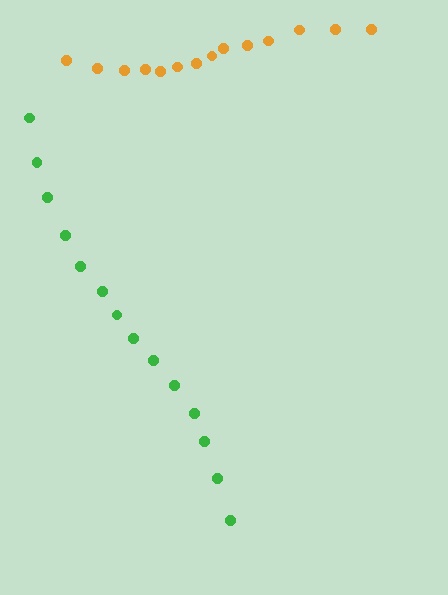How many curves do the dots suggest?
There are 2 distinct paths.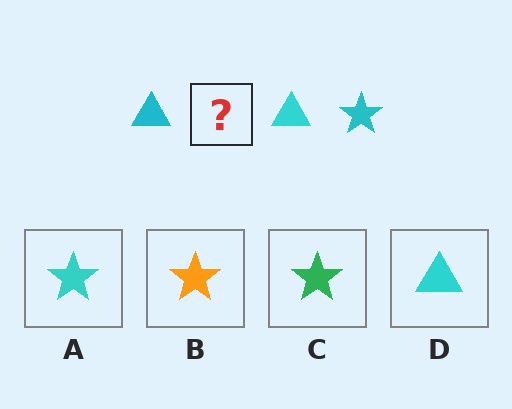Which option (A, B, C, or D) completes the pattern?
A.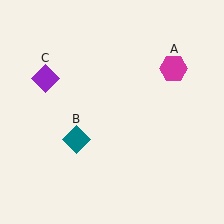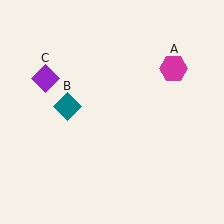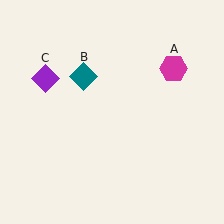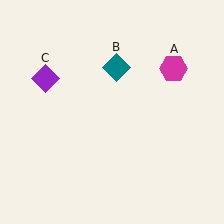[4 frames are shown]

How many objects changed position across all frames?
1 object changed position: teal diamond (object B).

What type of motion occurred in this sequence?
The teal diamond (object B) rotated clockwise around the center of the scene.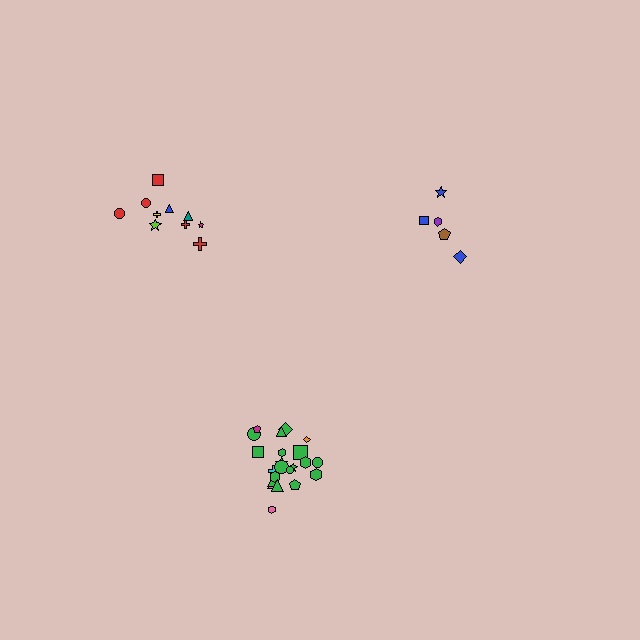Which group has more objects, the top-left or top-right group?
The top-left group.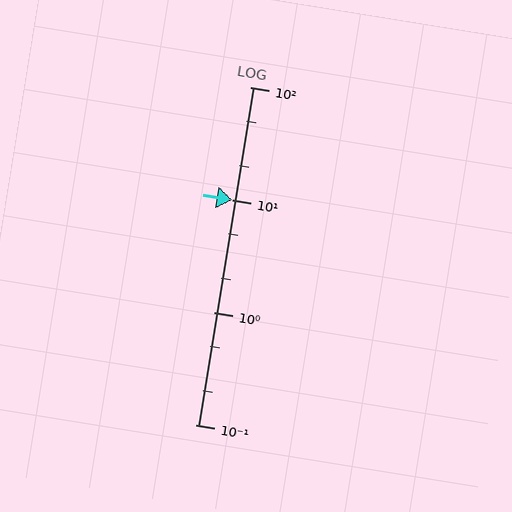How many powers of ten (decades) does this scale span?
The scale spans 3 decades, from 0.1 to 100.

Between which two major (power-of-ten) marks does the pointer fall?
The pointer is between 10 and 100.